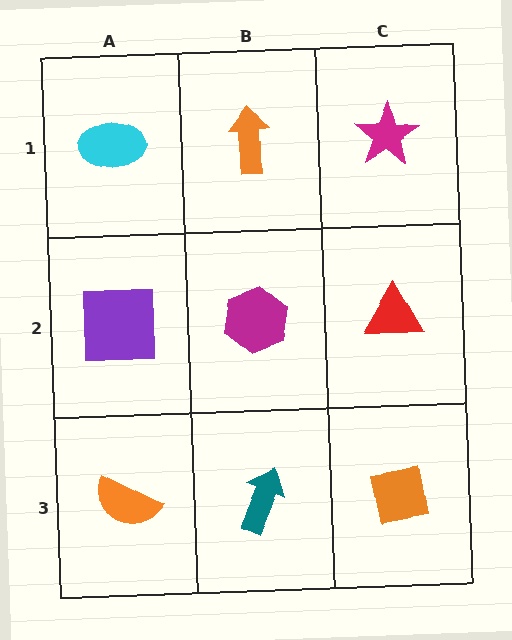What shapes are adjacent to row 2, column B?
An orange arrow (row 1, column B), a teal arrow (row 3, column B), a purple square (row 2, column A), a red triangle (row 2, column C).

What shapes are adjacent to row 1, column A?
A purple square (row 2, column A), an orange arrow (row 1, column B).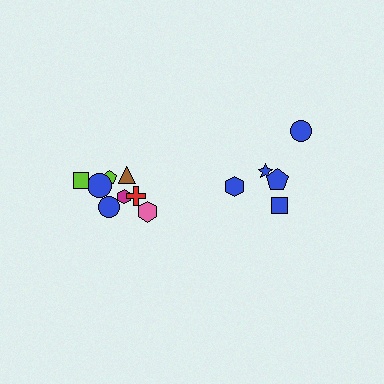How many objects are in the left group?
There are 8 objects.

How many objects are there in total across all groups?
There are 13 objects.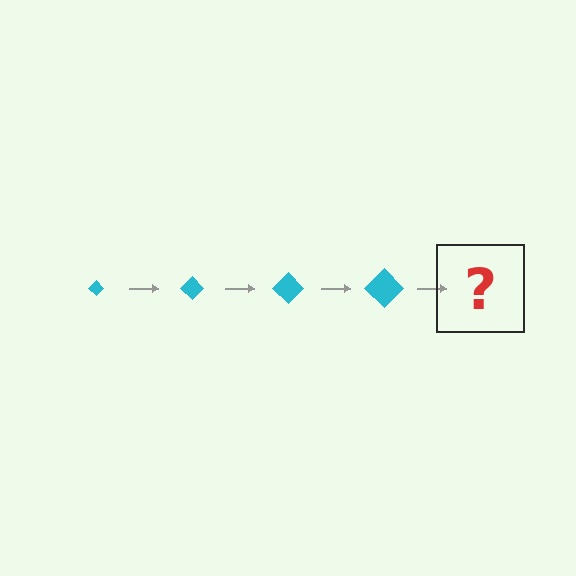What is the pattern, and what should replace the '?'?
The pattern is that the diamond gets progressively larger each step. The '?' should be a cyan diamond, larger than the previous one.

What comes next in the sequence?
The next element should be a cyan diamond, larger than the previous one.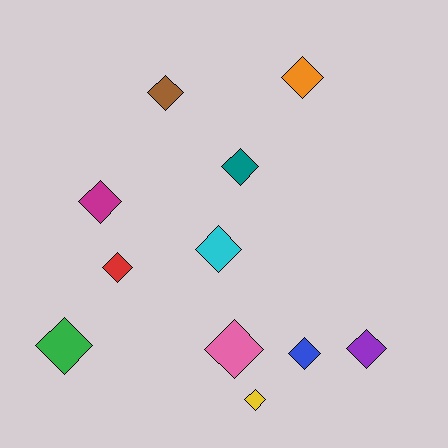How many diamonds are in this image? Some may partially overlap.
There are 11 diamonds.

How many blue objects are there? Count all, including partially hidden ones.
There is 1 blue object.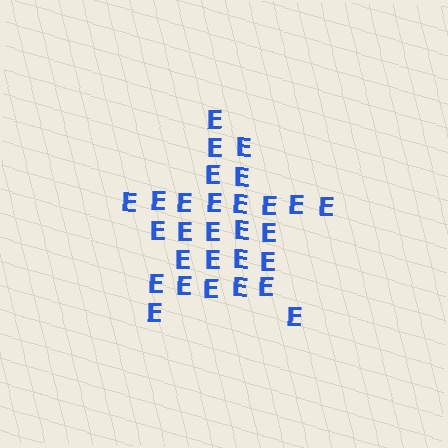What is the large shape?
The large shape is a star.